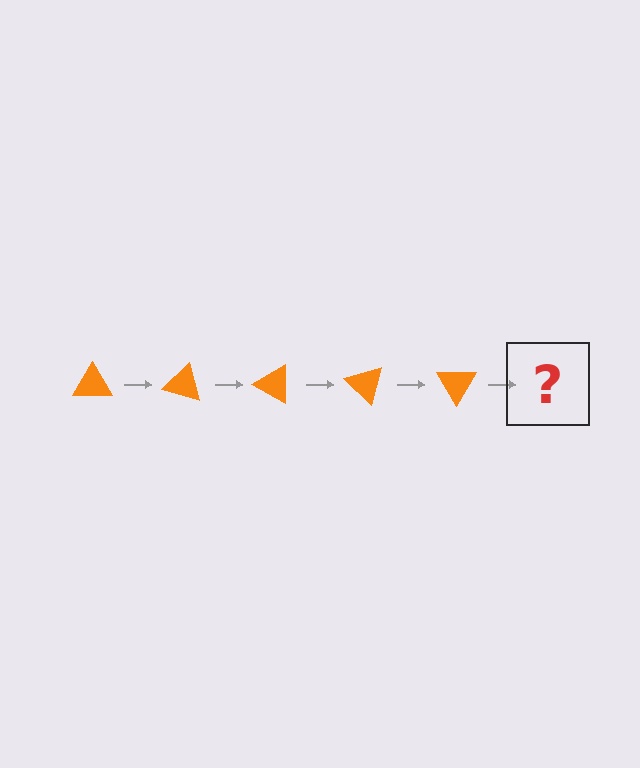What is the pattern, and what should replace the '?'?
The pattern is that the triangle rotates 15 degrees each step. The '?' should be an orange triangle rotated 75 degrees.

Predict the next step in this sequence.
The next step is an orange triangle rotated 75 degrees.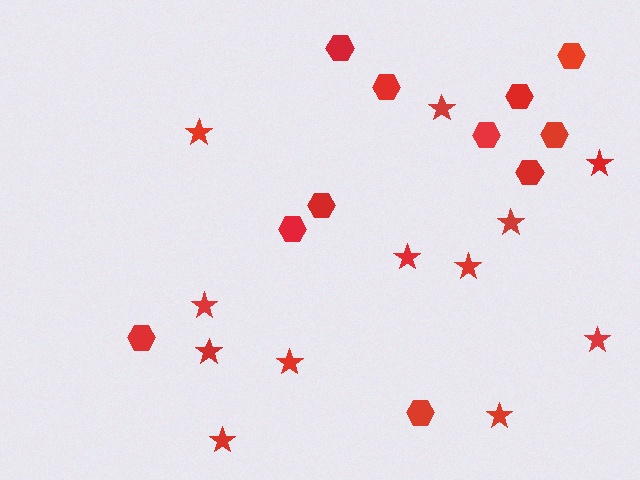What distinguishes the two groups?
There are 2 groups: one group of hexagons (11) and one group of stars (12).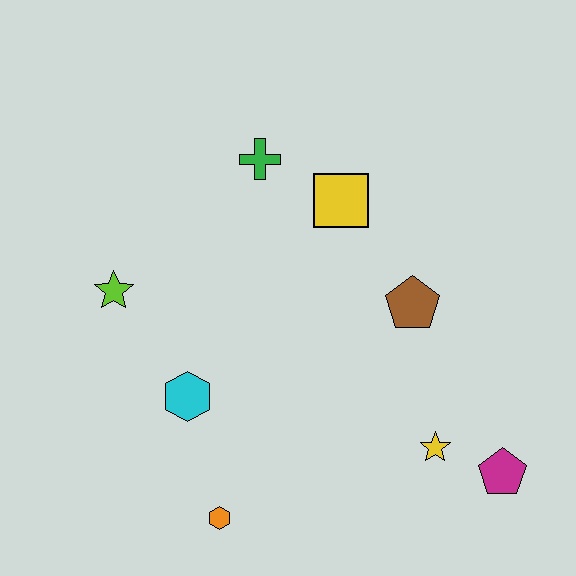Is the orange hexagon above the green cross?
No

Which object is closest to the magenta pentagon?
The yellow star is closest to the magenta pentagon.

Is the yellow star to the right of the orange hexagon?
Yes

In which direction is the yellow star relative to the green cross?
The yellow star is below the green cross.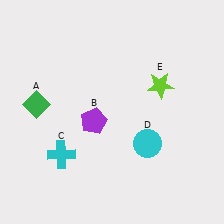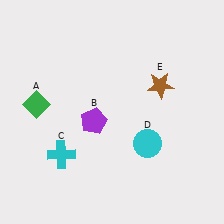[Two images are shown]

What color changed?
The star (E) changed from lime in Image 1 to brown in Image 2.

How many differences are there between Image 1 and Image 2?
There is 1 difference between the two images.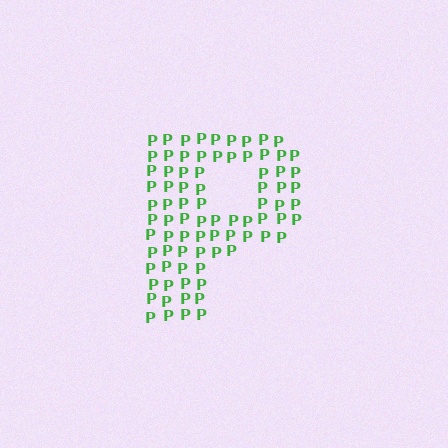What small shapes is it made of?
It is made of small letter P's.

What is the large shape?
The large shape is the letter P.